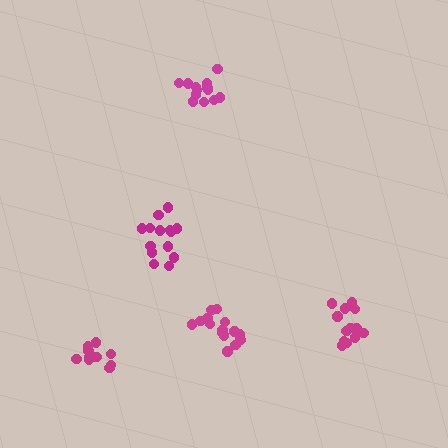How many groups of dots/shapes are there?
There are 5 groups.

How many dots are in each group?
Group 1: 15 dots, Group 2: 10 dots, Group 3: 13 dots, Group 4: 14 dots, Group 5: 13 dots (65 total).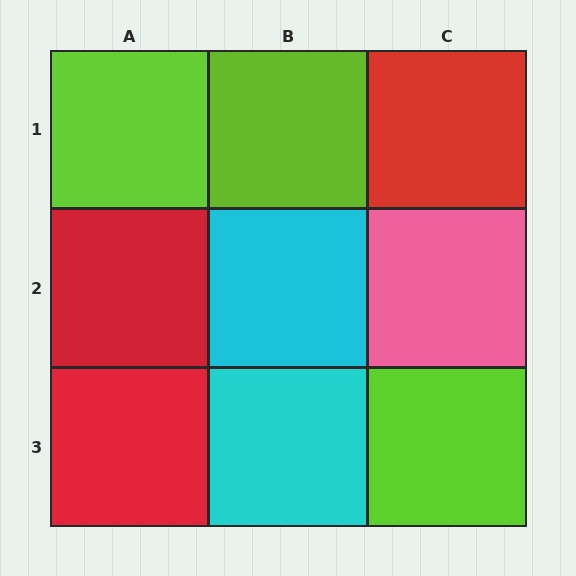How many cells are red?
3 cells are red.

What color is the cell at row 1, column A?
Lime.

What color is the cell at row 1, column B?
Lime.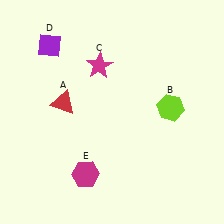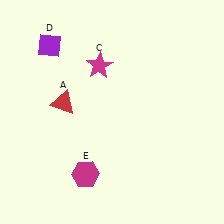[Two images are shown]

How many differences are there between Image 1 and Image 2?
There is 1 difference between the two images.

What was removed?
The lime hexagon (B) was removed in Image 2.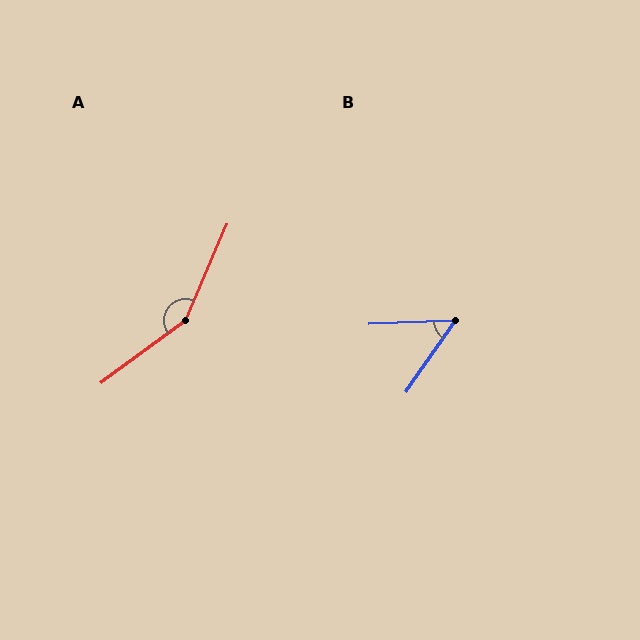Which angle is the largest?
A, at approximately 150 degrees.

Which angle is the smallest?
B, at approximately 53 degrees.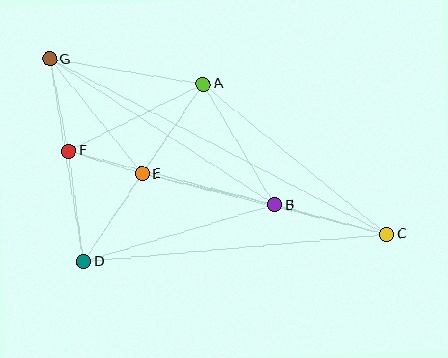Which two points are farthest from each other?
Points C and G are farthest from each other.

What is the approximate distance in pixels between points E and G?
The distance between E and G is approximately 147 pixels.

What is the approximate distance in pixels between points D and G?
The distance between D and G is approximately 205 pixels.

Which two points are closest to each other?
Points E and F are closest to each other.